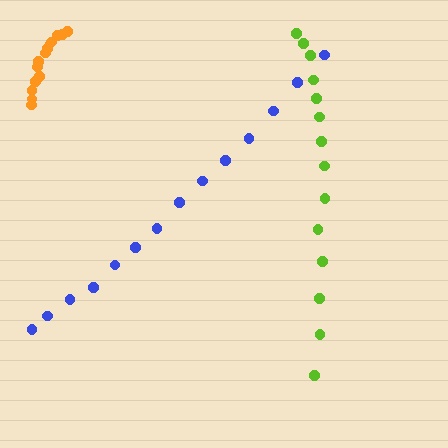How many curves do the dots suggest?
There are 3 distinct paths.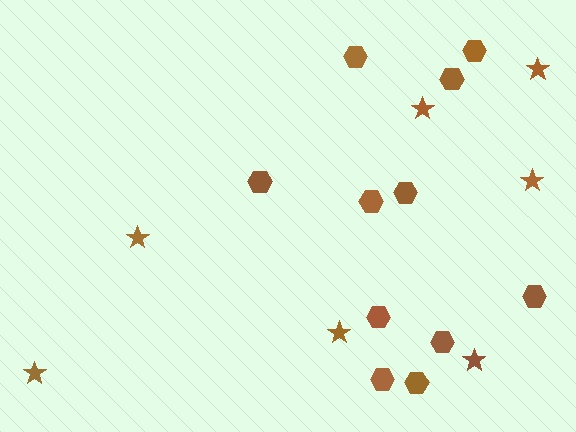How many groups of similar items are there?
There are 2 groups: one group of hexagons (11) and one group of stars (7).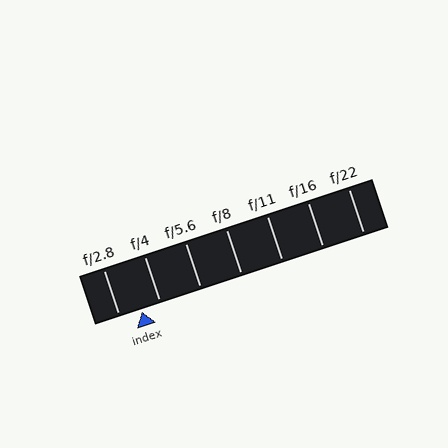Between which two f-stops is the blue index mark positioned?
The index mark is between f/2.8 and f/4.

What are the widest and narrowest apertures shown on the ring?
The widest aperture shown is f/2.8 and the narrowest is f/22.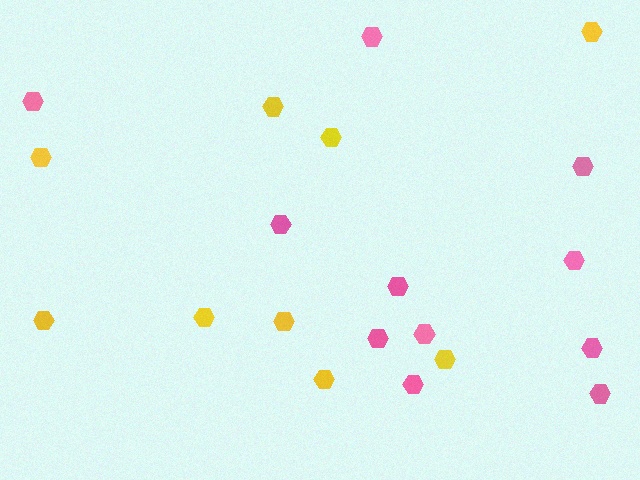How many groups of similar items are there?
There are 2 groups: one group of yellow hexagons (9) and one group of pink hexagons (11).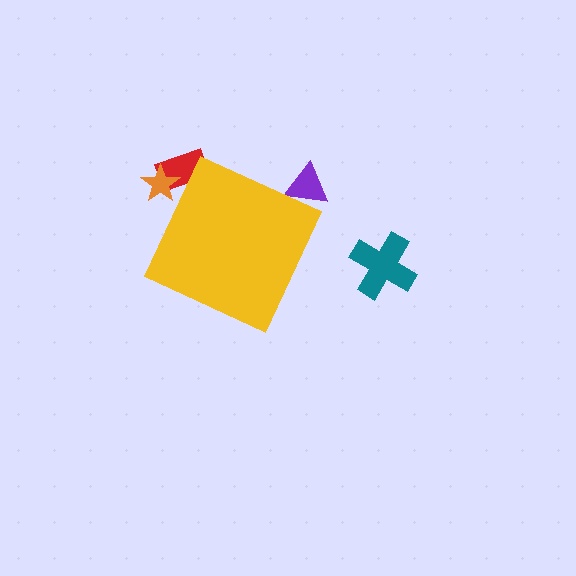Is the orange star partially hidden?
Yes, the orange star is partially hidden behind the yellow diamond.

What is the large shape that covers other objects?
A yellow diamond.